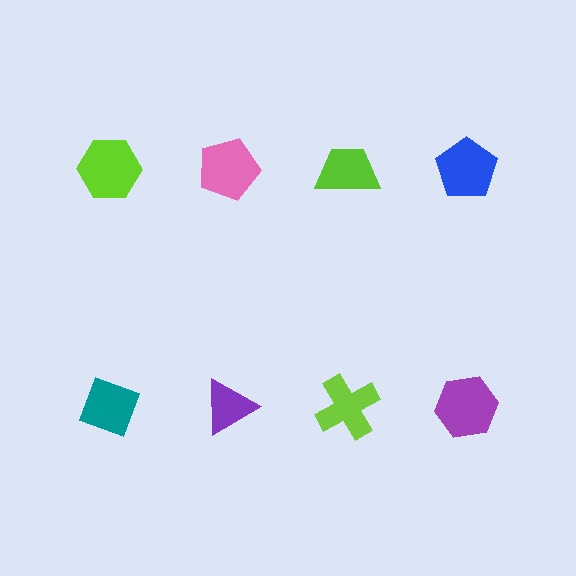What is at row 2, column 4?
A purple hexagon.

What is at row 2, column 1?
A teal diamond.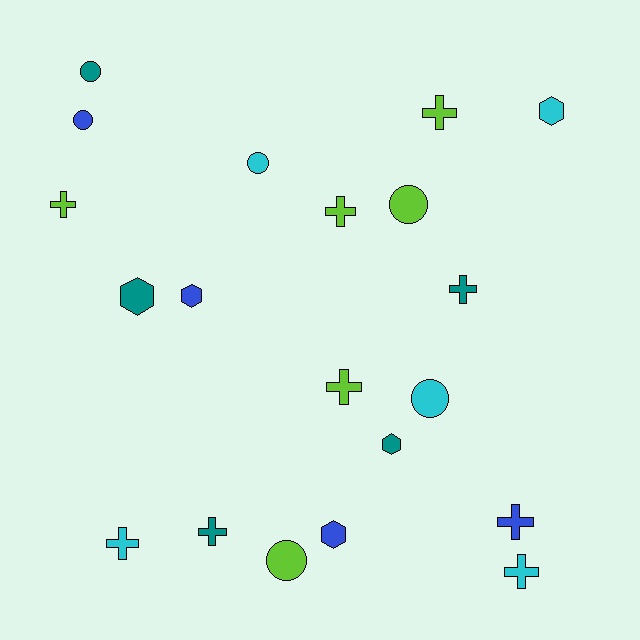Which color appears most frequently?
Lime, with 6 objects.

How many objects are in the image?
There are 20 objects.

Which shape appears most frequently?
Cross, with 9 objects.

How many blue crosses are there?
There is 1 blue cross.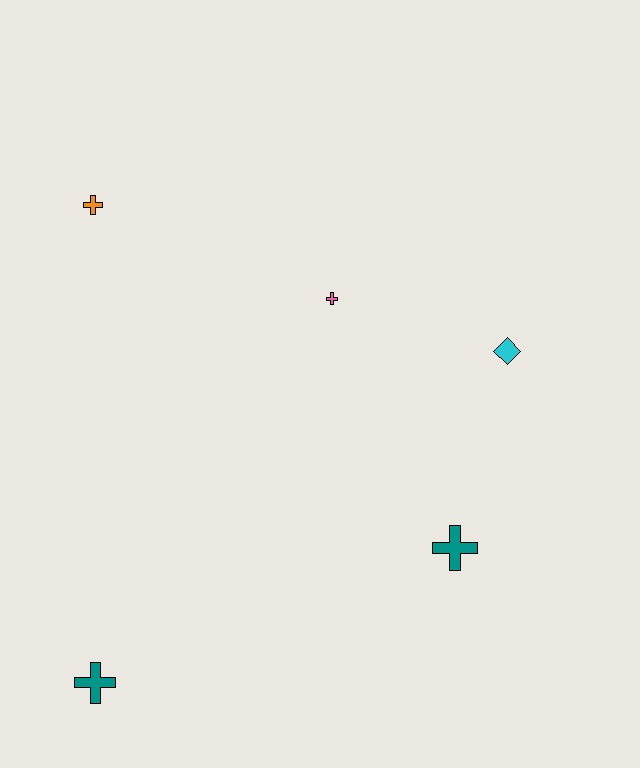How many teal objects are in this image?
There are 2 teal objects.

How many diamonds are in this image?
There is 1 diamond.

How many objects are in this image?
There are 5 objects.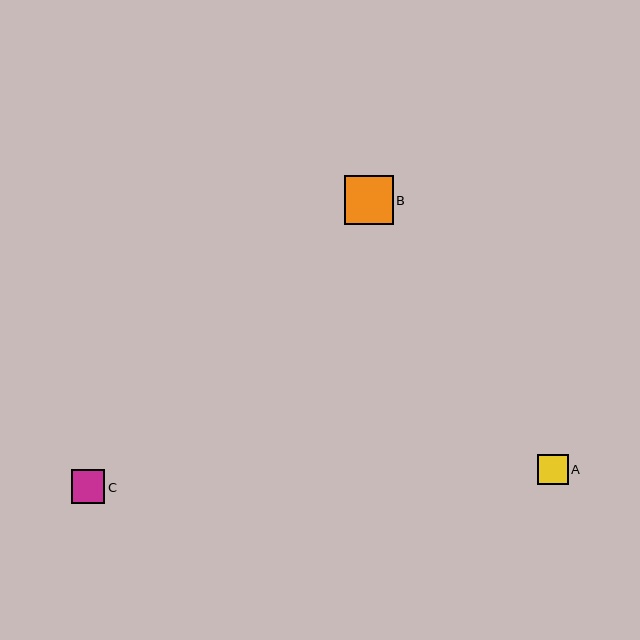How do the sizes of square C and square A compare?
Square C and square A are approximately the same size.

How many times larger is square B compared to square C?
Square B is approximately 1.5 times the size of square C.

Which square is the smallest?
Square A is the smallest with a size of approximately 31 pixels.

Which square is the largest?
Square B is the largest with a size of approximately 49 pixels.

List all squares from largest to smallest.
From largest to smallest: B, C, A.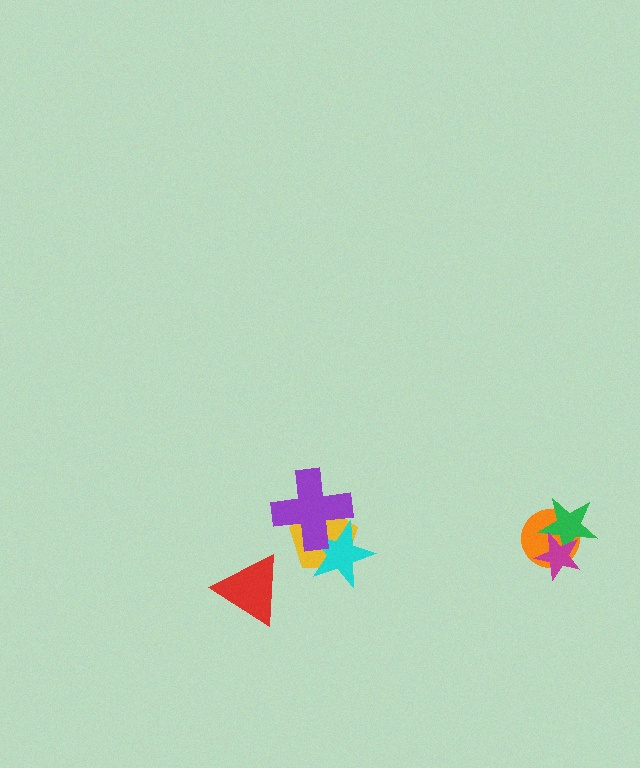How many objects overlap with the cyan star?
2 objects overlap with the cyan star.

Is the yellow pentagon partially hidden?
Yes, it is partially covered by another shape.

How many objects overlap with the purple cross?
2 objects overlap with the purple cross.